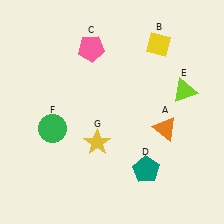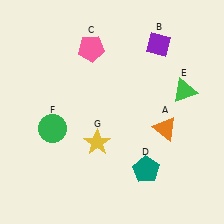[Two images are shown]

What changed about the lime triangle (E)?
In Image 1, E is lime. In Image 2, it changed to green.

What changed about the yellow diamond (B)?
In Image 1, B is yellow. In Image 2, it changed to purple.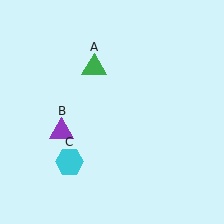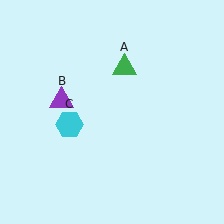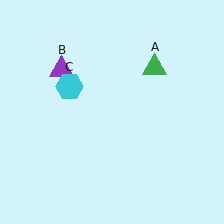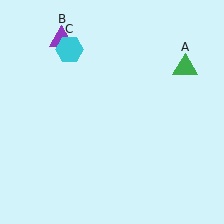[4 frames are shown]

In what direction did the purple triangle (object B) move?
The purple triangle (object B) moved up.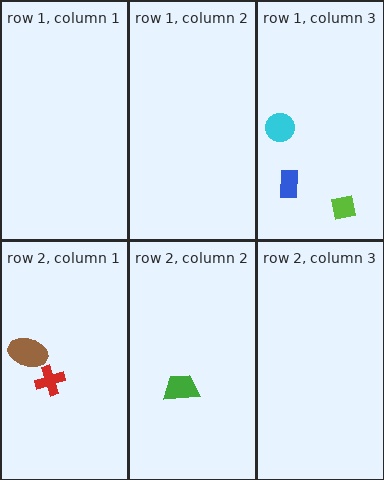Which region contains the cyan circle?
The row 1, column 3 region.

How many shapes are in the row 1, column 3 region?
3.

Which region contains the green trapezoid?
The row 2, column 2 region.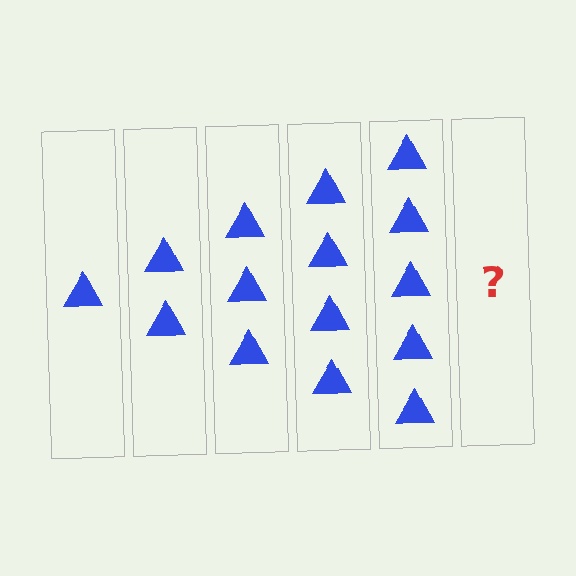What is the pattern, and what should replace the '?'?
The pattern is that each step adds one more triangle. The '?' should be 6 triangles.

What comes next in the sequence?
The next element should be 6 triangles.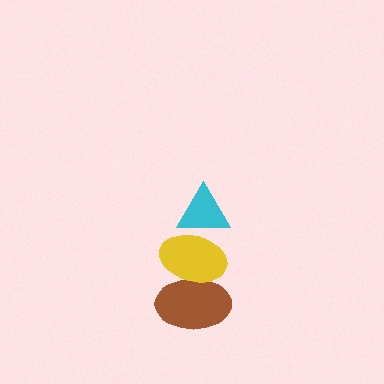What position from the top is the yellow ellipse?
The yellow ellipse is 2nd from the top.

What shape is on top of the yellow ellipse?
The cyan triangle is on top of the yellow ellipse.